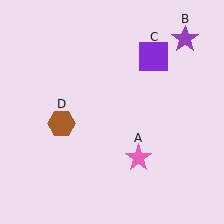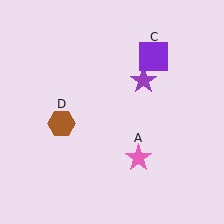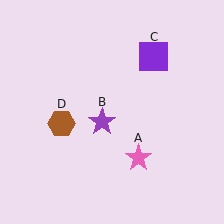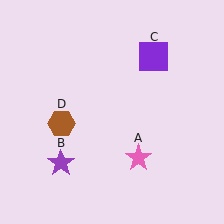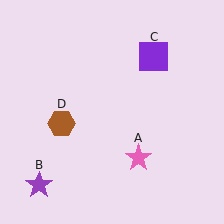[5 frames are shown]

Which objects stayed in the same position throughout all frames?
Pink star (object A) and purple square (object C) and brown hexagon (object D) remained stationary.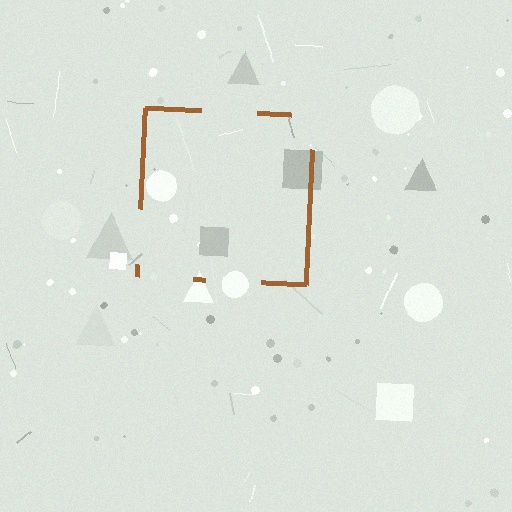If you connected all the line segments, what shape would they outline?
They would outline a square.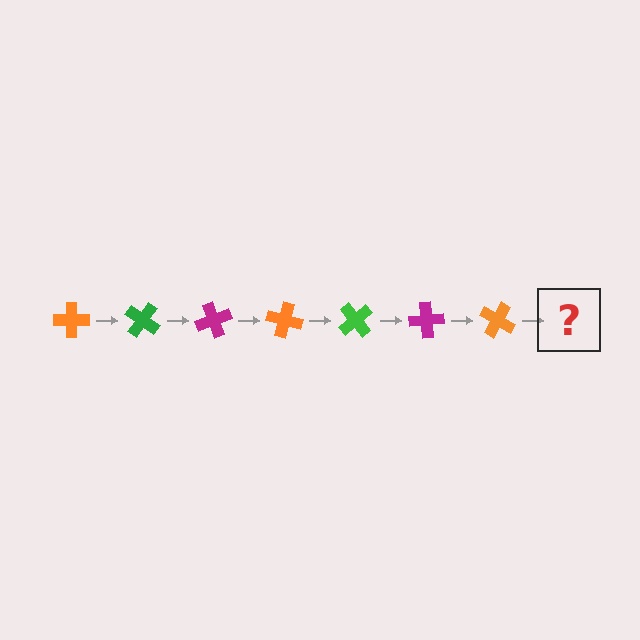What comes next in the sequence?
The next element should be a green cross, rotated 245 degrees from the start.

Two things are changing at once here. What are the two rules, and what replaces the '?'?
The two rules are that it rotates 35 degrees each step and the color cycles through orange, green, and magenta. The '?' should be a green cross, rotated 245 degrees from the start.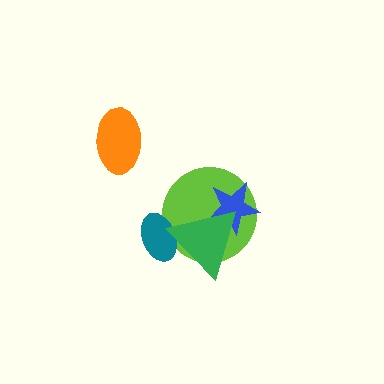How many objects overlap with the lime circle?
3 objects overlap with the lime circle.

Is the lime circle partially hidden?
Yes, it is partially covered by another shape.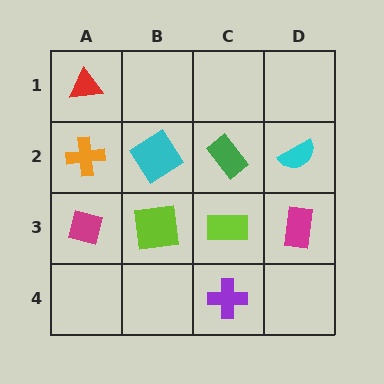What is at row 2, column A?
An orange cross.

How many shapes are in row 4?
1 shape.